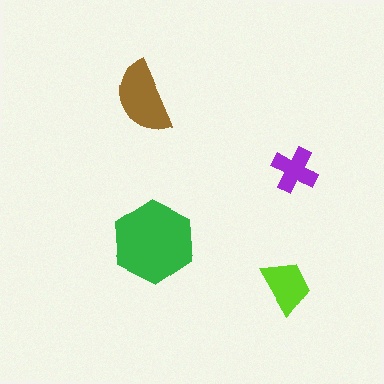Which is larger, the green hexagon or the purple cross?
The green hexagon.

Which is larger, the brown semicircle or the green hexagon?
The green hexagon.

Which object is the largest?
The green hexagon.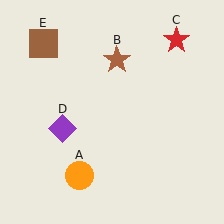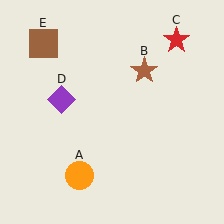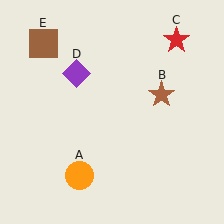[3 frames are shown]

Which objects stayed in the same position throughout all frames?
Orange circle (object A) and red star (object C) and brown square (object E) remained stationary.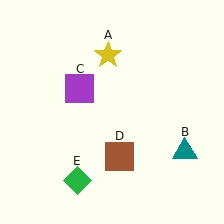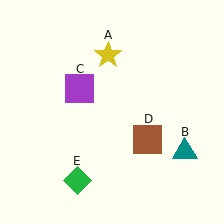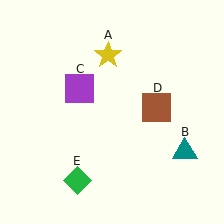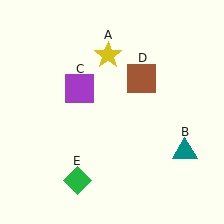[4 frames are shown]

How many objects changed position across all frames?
1 object changed position: brown square (object D).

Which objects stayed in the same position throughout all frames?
Yellow star (object A) and teal triangle (object B) and purple square (object C) and green diamond (object E) remained stationary.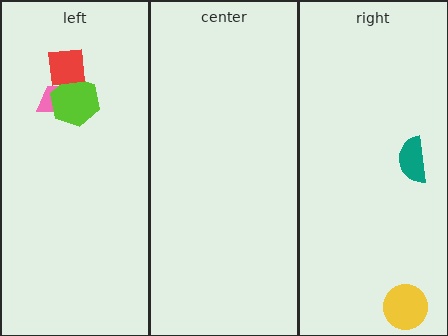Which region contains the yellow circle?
The right region.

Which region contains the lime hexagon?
The left region.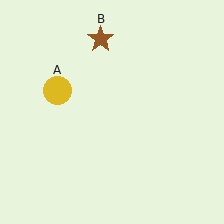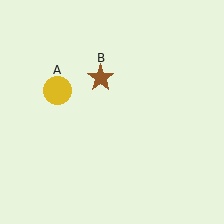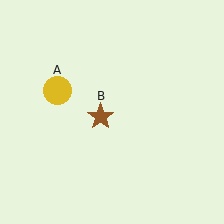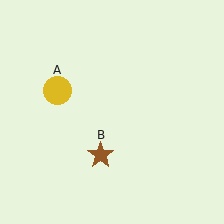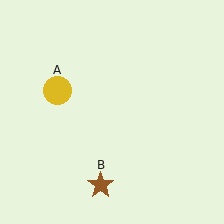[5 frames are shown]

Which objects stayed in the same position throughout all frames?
Yellow circle (object A) remained stationary.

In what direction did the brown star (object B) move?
The brown star (object B) moved down.